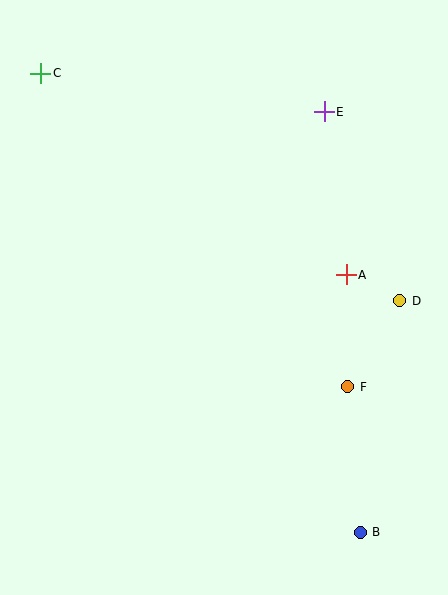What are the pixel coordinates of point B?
Point B is at (360, 532).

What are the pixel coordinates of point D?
Point D is at (400, 301).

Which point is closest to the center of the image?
Point A at (346, 275) is closest to the center.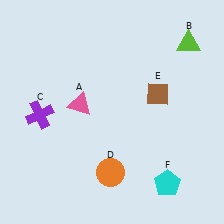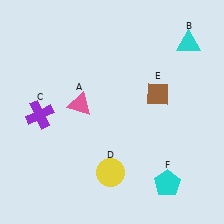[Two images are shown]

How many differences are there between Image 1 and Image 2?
There are 2 differences between the two images.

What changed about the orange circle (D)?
In Image 1, D is orange. In Image 2, it changed to yellow.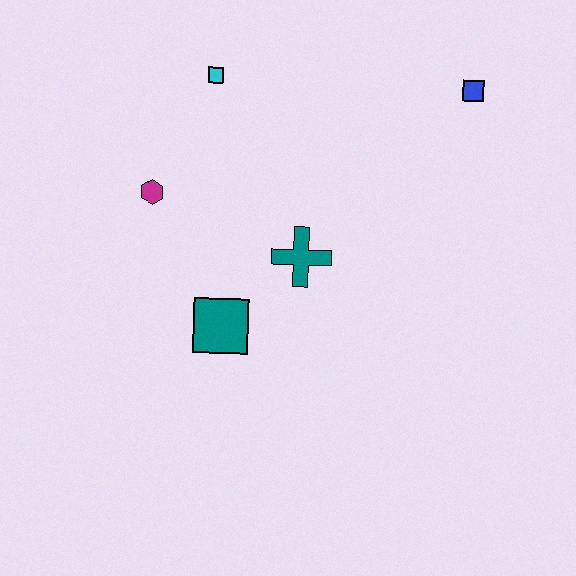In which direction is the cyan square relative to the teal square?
The cyan square is above the teal square.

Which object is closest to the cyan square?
The magenta hexagon is closest to the cyan square.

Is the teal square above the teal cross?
No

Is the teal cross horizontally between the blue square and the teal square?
Yes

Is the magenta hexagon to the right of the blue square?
No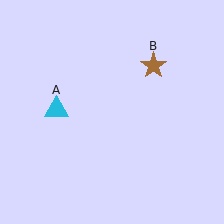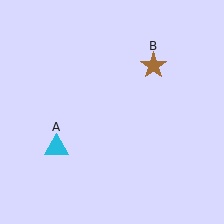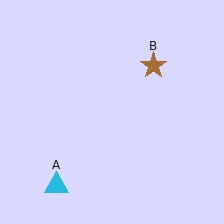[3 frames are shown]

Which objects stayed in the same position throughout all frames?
Brown star (object B) remained stationary.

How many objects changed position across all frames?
1 object changed position: cyan triangle (object A).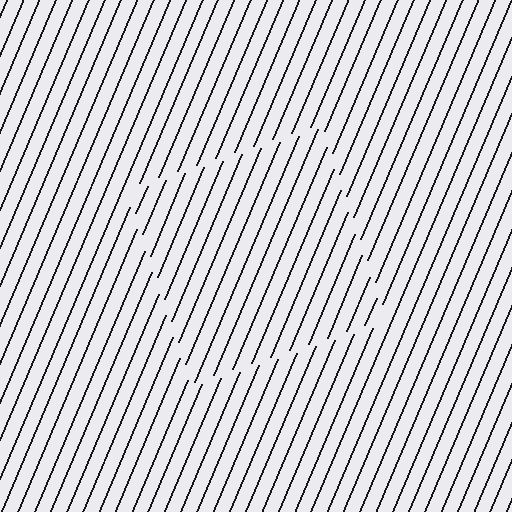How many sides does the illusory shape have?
4 sides — the line-ends trace a square.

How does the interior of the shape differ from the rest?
The interior of the shape contains the same grating, shifted by half a period — the contour is defined by the phase discontinuity where line-ends from the inner and outer gratings abut.